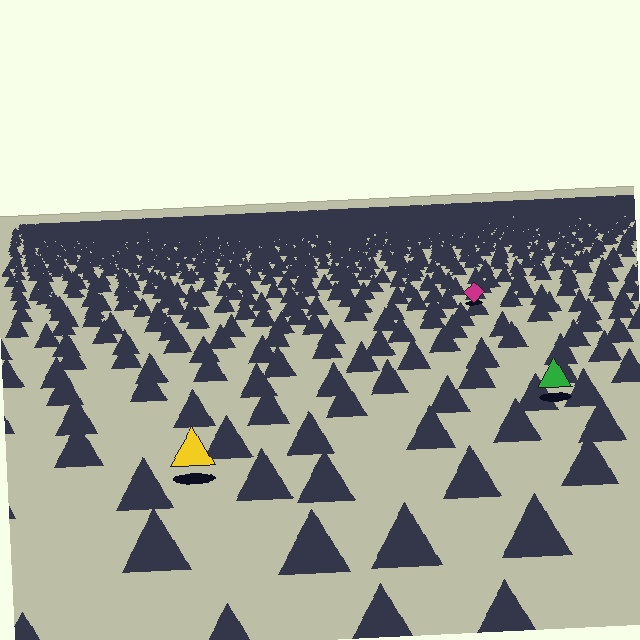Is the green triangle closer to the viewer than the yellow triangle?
No. The yellow triangle is closer — you can tell from the texture gradient: the ground texture is coarser near it.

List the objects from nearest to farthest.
From nearest to farthest: the yellow triangle, the green triangle, the magenta diamond.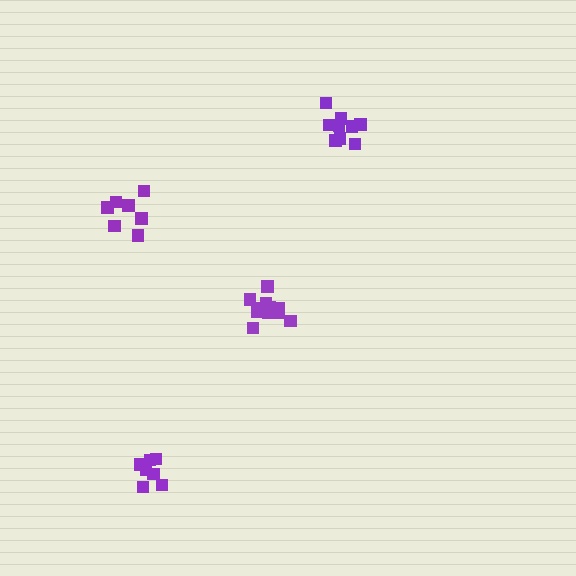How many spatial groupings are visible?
There are 4 spatial groupings.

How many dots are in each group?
Group 1: 9 dots, Group 2: 7 dots, Group 3: 12 dots, Group 4: 7 dots (35 total).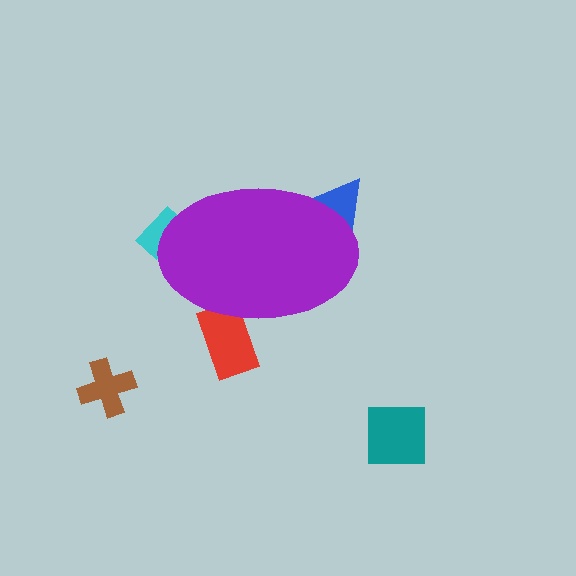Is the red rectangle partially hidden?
Yes, the red rectangle is partially hidden behind the purple ellipse.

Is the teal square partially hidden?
No, the teal square is fully visible.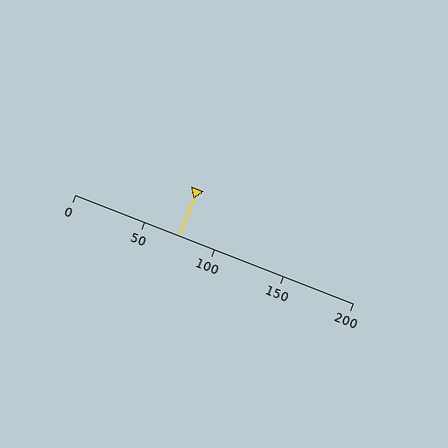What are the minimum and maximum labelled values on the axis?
The axis runs from 0 to 200.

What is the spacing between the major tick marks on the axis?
The major ticks are spaced 50 apart.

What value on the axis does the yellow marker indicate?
The marker indicates approximately 75.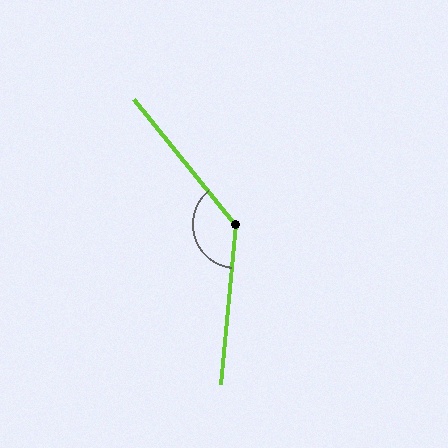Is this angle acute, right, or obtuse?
It is obtuse.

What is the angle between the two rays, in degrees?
Approximately 135 degrees.